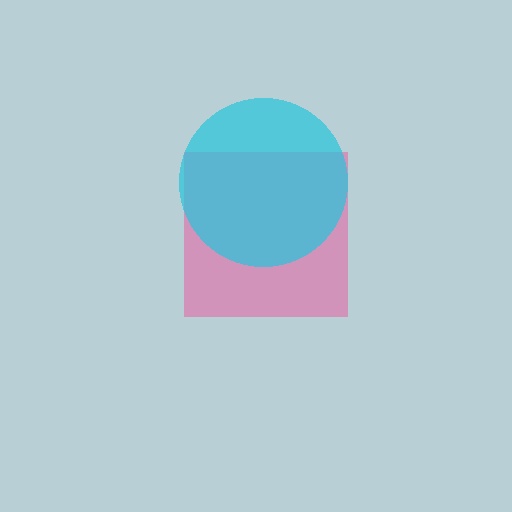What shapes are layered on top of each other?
The layered shapes are: a pink square, a cyan circle.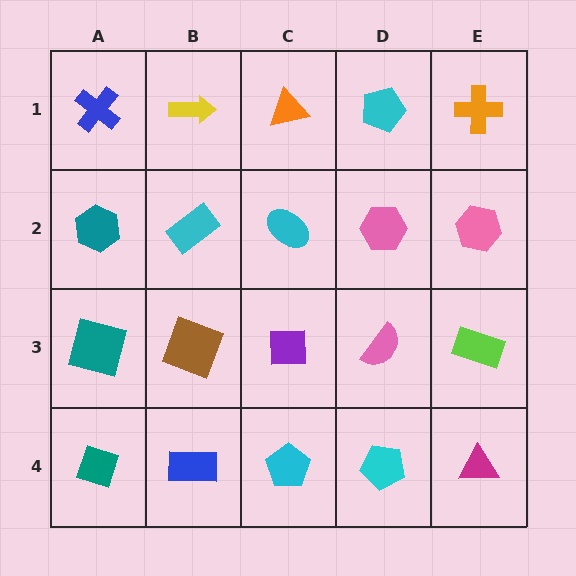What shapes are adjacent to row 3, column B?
A cyan rectangle (row 2, column B), a blue rectangle (row 4, column B), a teal square (row 3, column A), a purple square (row 3, column C).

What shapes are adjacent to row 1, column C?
A cyan ellipse (row 2, column C), a yellow arrow (row 1, column B), a cyan pentagon (row 1, column D).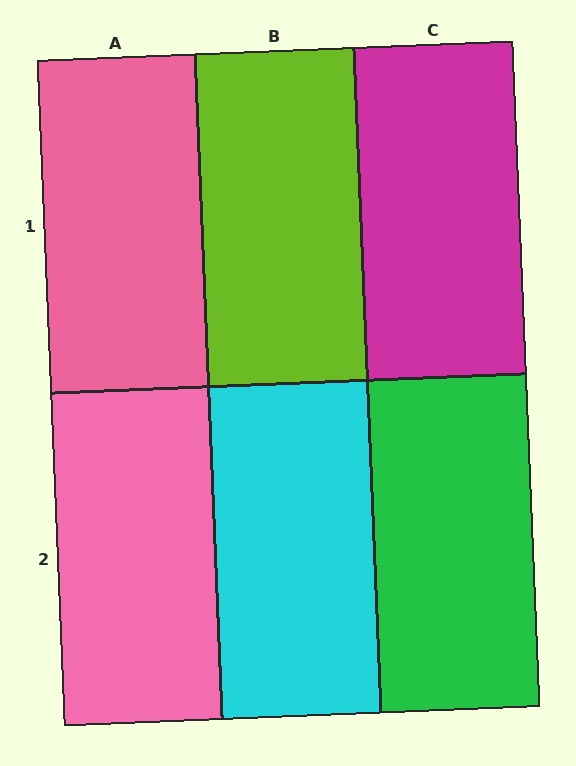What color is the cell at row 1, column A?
Pink.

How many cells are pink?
2 cells are pink.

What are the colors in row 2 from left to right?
Pink, cyan, green.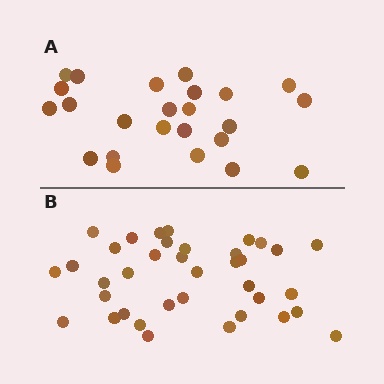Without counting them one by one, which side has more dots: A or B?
Region B (the bottom region) has more dots.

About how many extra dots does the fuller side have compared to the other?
Region B has approximately 15 more dots than region A.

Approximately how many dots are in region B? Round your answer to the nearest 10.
About 40 dots. (The exact count is 37, which rounds to 40.)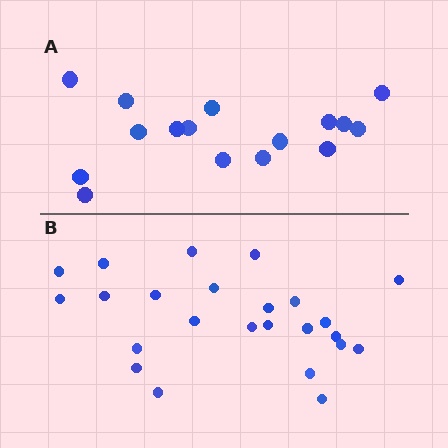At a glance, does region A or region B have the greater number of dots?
Region B (the bottom region) has more dots.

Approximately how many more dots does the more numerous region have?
Region B has roughly 8 or so more dots than region A.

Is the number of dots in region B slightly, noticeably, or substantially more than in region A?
Region B has substantially more. The ratio is roughly 1.5 to 1.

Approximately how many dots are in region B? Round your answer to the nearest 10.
About 20 dots. (The exact count is 24, which rounds to 20.)